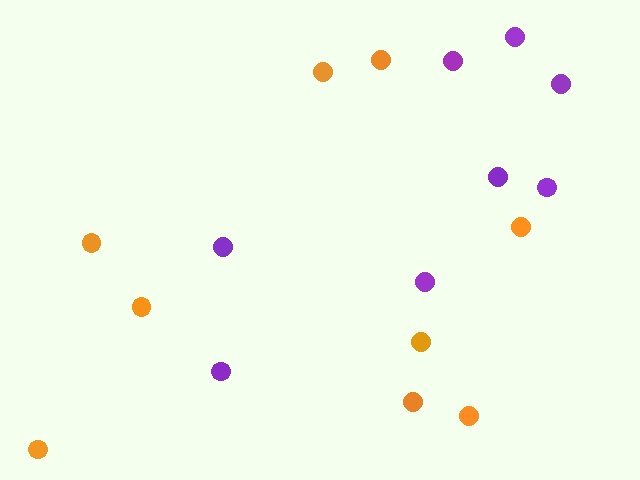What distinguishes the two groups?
There are 2 groups: one group of purple circles (8) and one group of orange circles (9).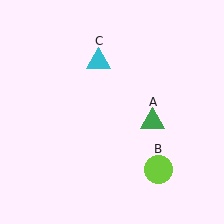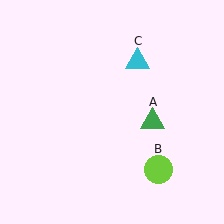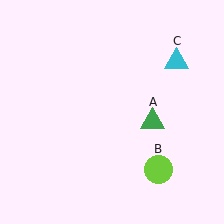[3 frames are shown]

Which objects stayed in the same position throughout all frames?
Green triangle (object A) and lime circle (object B) remained stationary.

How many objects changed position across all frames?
1 object changed position: cyan triangle (object C).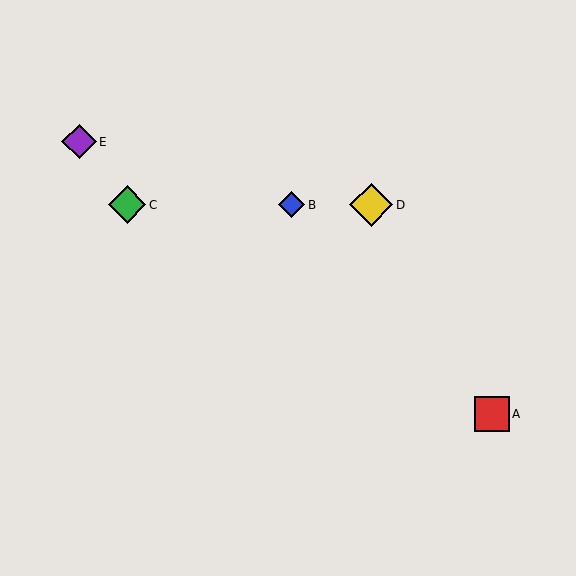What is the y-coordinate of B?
Object B is at y≈205.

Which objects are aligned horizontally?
Objects B, C, D are aligned horizontally.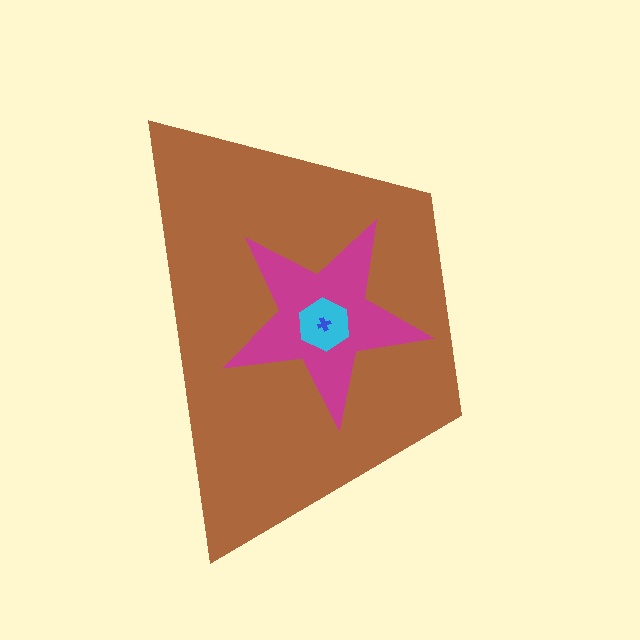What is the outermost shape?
The brown trapezoid.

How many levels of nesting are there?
4.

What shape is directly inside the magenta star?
The cyan hexagon.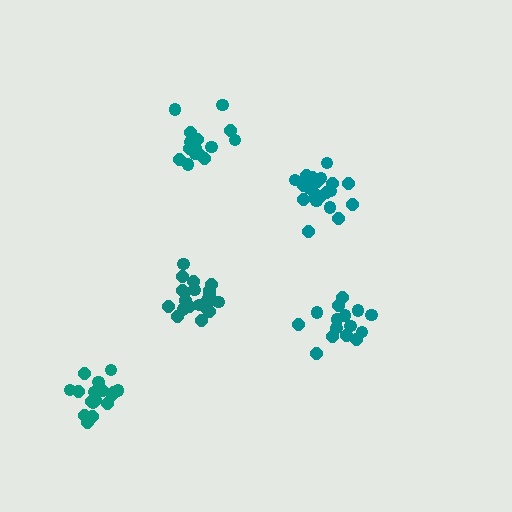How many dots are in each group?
Group 1: 17 dots, Group 2: 21 dots, Group 3: 21 dots, Group 4: 15 dots, Group 5: 17 dots (91 total).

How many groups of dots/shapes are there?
There are 5 groups.